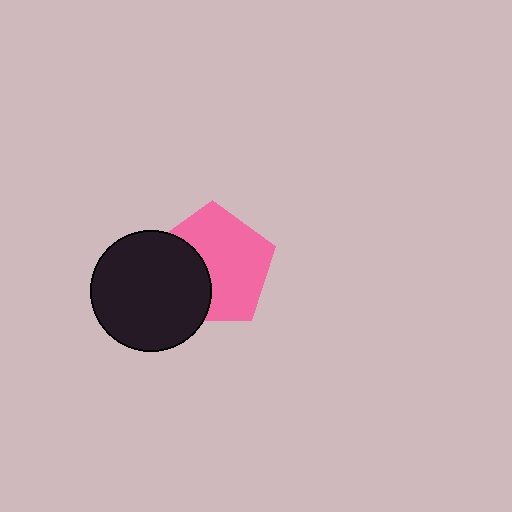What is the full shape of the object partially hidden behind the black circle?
The partially hidden object is a pink pentagon.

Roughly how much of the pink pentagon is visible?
About half of it is visible (roughly 64%).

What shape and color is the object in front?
The object in front is a black circle.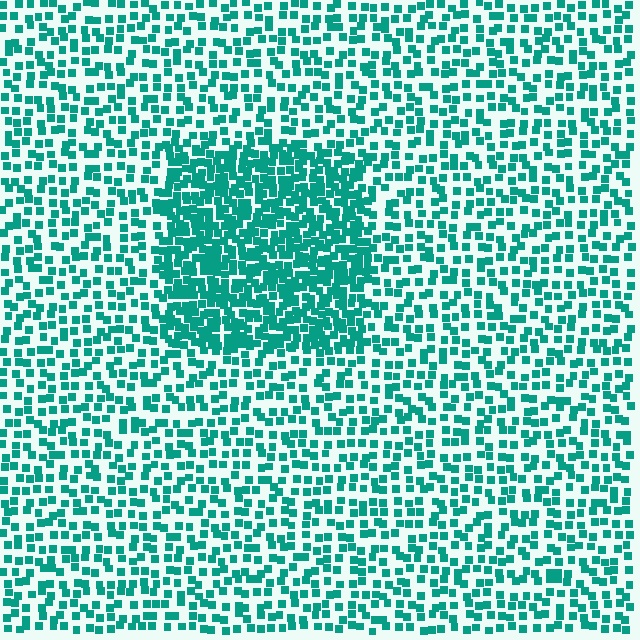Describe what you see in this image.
The image contains small teal elements arranged at two different densities. A rectangle-shaped region is visible where the elements are more densely packed than the surrounding area.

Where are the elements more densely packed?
The elements are more densely packed inside the rectangle boundary.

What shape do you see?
I see a rectangle.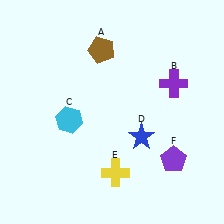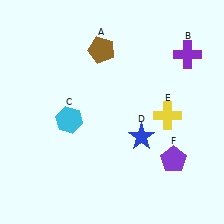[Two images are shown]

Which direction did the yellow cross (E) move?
The yellow cross (E) moved up.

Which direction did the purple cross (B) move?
The purple cross (B) moved up.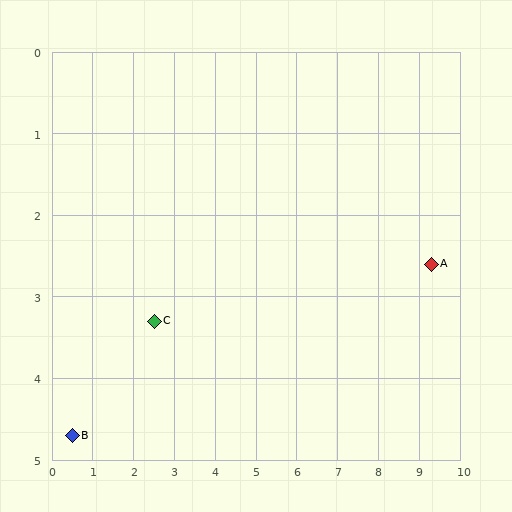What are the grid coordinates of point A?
Point A is at approximately (9.3, 2.6).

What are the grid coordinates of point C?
Point C is at approximately (2.5, 3.3).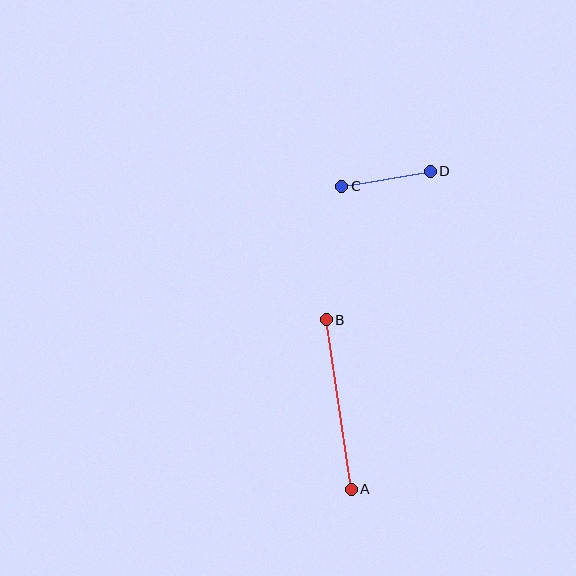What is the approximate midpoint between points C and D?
The midpoint is at approximately (386, 179) pixels.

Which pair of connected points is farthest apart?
Points A and B are farthest apart.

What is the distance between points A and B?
The distance is approximately 171 pixels.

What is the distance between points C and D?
The distance is approximately 90 pixels.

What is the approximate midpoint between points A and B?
The midpoint is at approximately (339, 405) pixels.